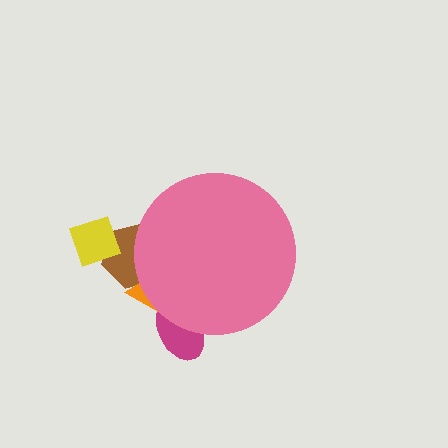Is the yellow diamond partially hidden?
No, the yellow diamond is fully visible.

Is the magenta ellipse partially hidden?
Yes, the magenta ellipse is partially hidden behind the pink circle.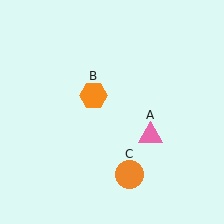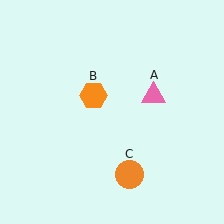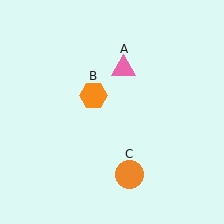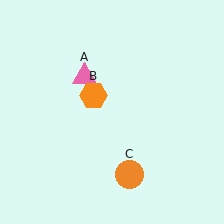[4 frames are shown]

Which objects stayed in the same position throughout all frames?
Orange hexagon (object B) and orange circle (object C) remained stationary.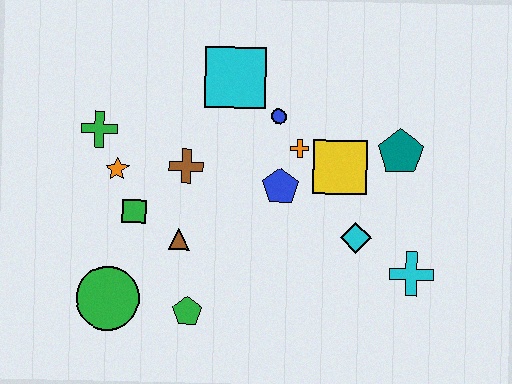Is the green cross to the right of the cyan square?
No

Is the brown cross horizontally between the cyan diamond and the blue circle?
No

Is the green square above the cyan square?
No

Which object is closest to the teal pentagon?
The yellow square is closest to the teal pentagon.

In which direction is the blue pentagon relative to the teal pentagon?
The blue pentagon is to the left of the teal pentagon.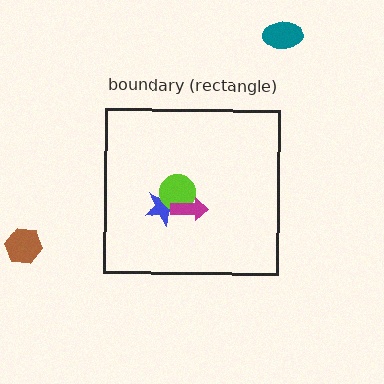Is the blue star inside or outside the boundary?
Inside.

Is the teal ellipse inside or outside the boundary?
Outside.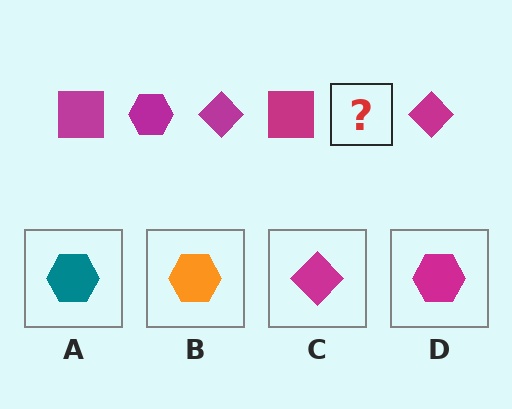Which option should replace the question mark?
Option D.